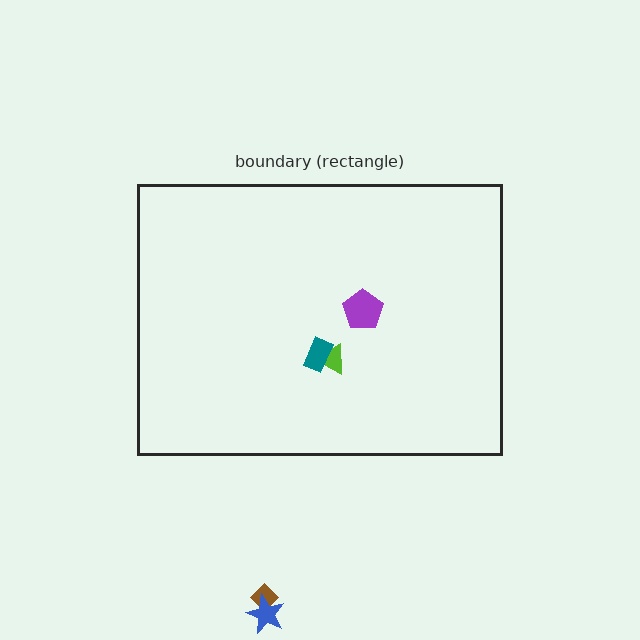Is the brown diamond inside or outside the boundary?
Outside.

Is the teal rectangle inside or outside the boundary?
Inside.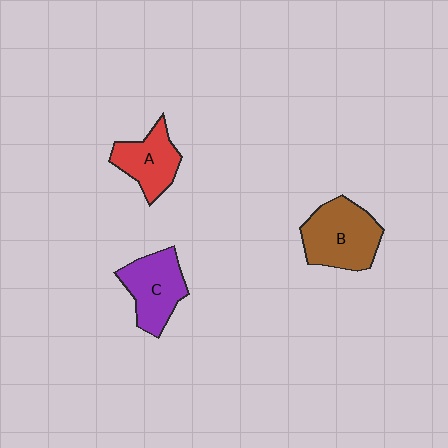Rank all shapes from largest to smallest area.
From largest to smallest: B (brown), C (purple), A (red).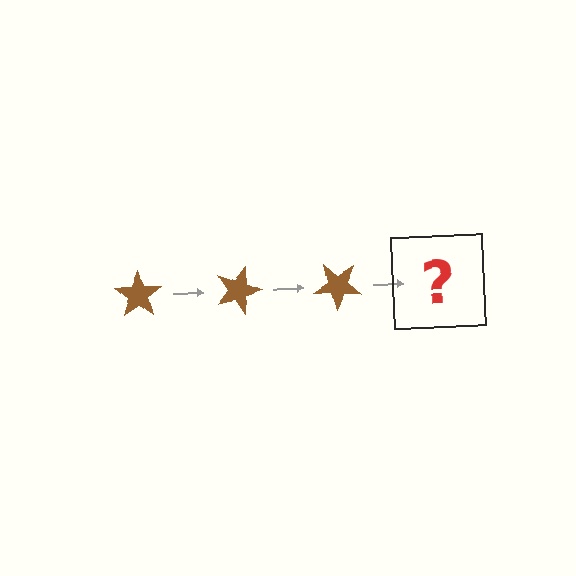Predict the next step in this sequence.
The next step is a brown star rotated 60 degrees.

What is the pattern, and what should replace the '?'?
The pattern is that the star rotates 20 degrees each step. The '?' should be a brown star rotated 60 degrees.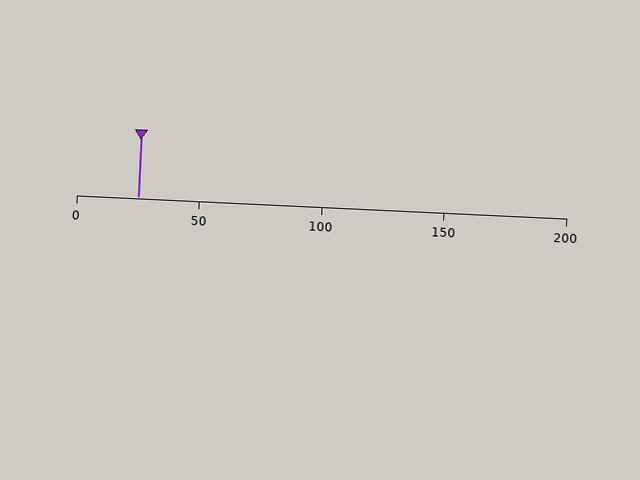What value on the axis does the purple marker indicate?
The marker indicates approximately 25.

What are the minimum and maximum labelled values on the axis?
The axis runs from 0 to 200.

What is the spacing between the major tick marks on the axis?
The major ticks are spaced 50 apart.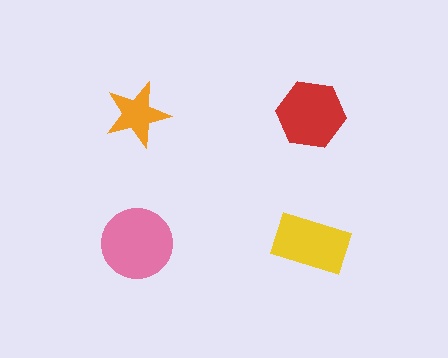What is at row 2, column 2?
A yellow rectangle.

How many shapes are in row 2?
2 shapes.